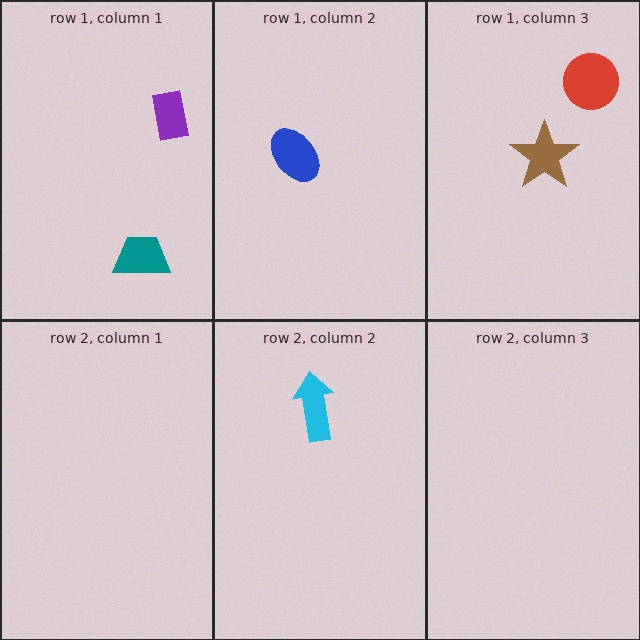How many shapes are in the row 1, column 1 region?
2.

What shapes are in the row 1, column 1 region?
The teal trapezoid, the purple rectangle.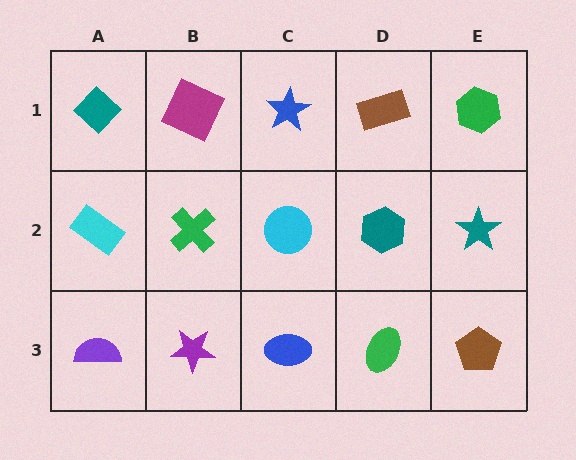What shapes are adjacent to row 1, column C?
A cyan circle (row 2, column C), a magenta square (row 1, column B), a brown rectangle (row 1, column D).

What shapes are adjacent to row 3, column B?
A green cross (row 2, column B), a purple semicircle (row 3, column A), a blue ellipse (row 3, column C).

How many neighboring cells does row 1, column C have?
3.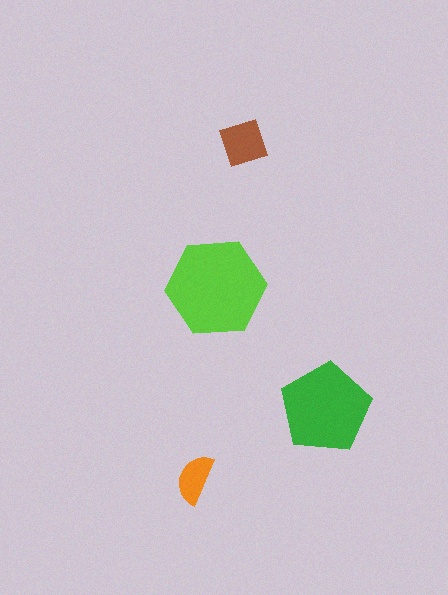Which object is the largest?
The lime hexagon.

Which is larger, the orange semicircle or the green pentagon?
The green pentagon.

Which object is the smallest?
The orange semicircle.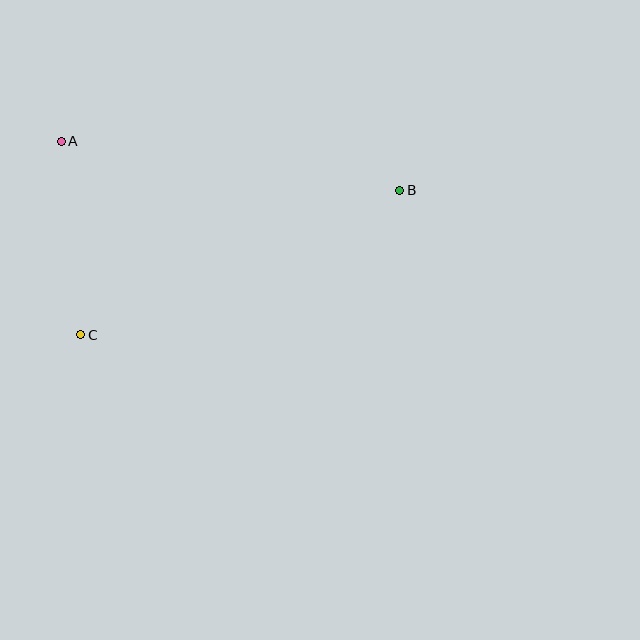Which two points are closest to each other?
Points A and C are closest to each other.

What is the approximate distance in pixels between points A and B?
The distance between A and B is approximately 342 pixels.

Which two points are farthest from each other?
Points B and C are farthest from each other.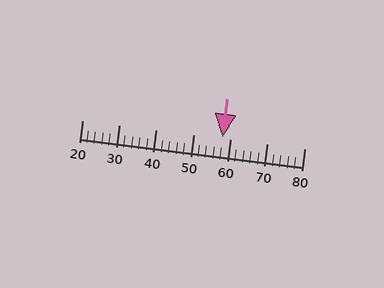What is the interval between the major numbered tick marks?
The major tick marks are spaced 10 units apart.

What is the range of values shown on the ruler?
The ruler shows values from 20 to 80.